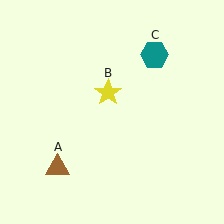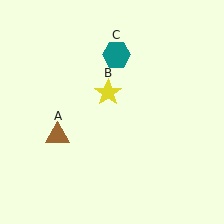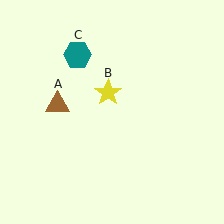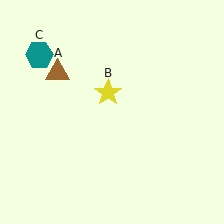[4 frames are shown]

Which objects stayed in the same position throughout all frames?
Yellow star (object B) remained stationary.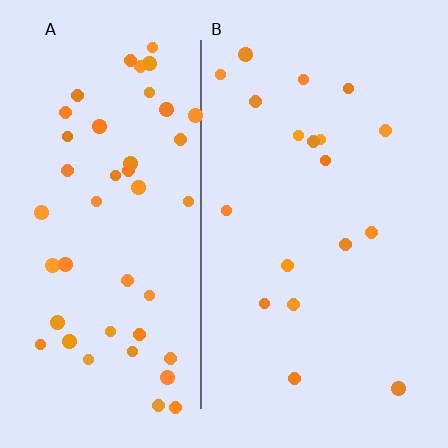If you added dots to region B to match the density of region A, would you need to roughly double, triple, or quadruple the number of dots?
Approximately triple.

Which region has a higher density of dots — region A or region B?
A (the left).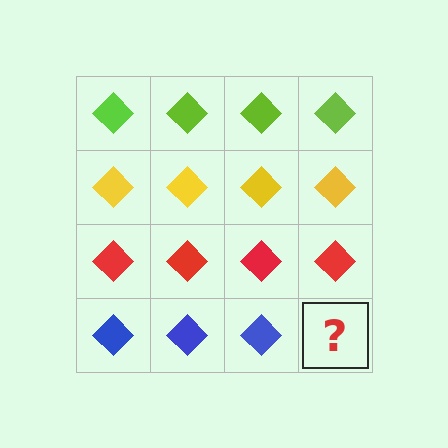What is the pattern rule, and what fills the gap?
The rule is that each row has a consistent color. The gap should be filled with a blue diamond.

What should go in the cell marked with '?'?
The missing cell should contain a blue diamond.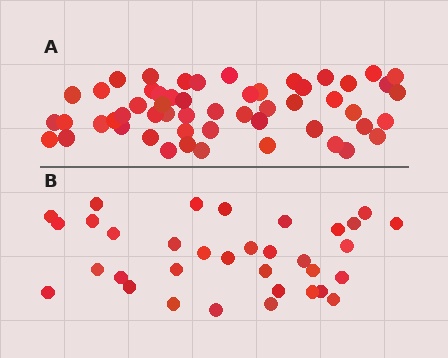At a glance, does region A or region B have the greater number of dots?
Region A (the top region) has more dots.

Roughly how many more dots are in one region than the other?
Region A has approximately 20 more dots than region B.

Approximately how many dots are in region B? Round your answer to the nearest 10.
About 30 dots. (The exact count is 34, which rounds to 30.)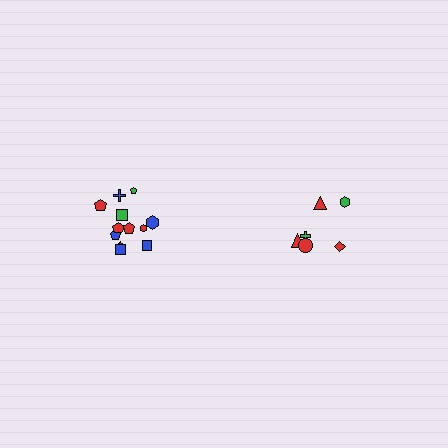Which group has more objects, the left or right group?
The left group.